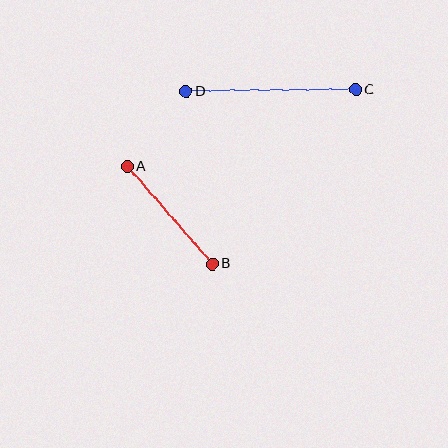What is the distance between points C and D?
The distance is approximately 170 pixels.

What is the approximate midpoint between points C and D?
The midpoint is at approximately (271, 91) pixels.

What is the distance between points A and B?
The distance is approximately 129 pixels.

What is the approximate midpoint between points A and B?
The midpoint is at approximately (170, 215) pixels.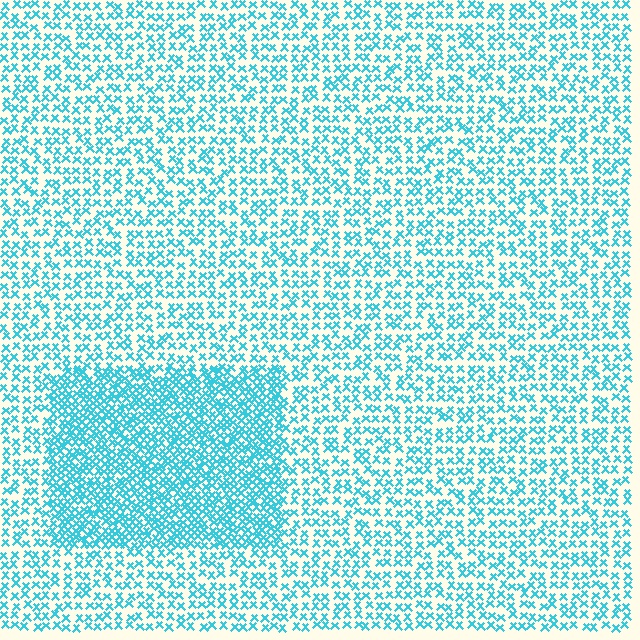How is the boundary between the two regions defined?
The boundary is defined by a change in element density (approximately 2.1x ratio). All elements are the same color, size, and shape.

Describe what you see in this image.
The image contains small cyan elements arranged at two different densities. A rectangle-shaped region is visible where the elements are more densely packed than the surrounding area.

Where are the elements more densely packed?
The elements are more densely packed inside the rectangle boundary.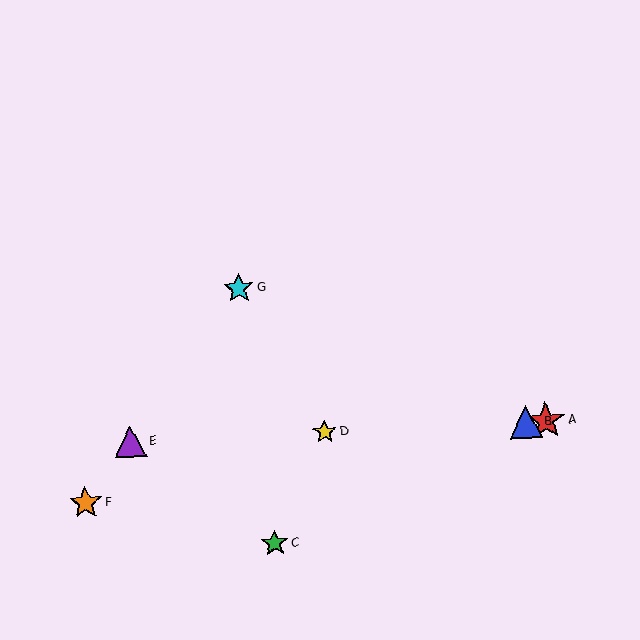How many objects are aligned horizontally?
4 objects (A, B, D, E) are aligned horizontally.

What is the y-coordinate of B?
Object B is at y≈422.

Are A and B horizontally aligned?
Yes, both are at y≈421.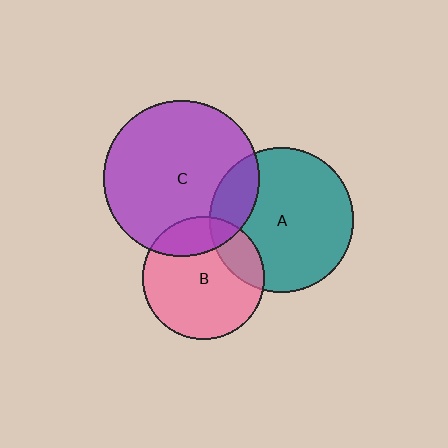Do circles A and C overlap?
Yes.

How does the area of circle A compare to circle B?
Approximately 1.4 times.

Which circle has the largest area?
Circle C (purple).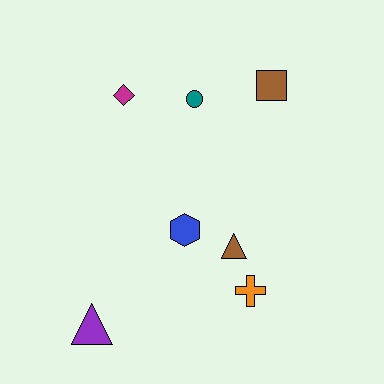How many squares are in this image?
There is 1 square.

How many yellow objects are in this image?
There are no yellow objects.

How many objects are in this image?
There are 7 objects.